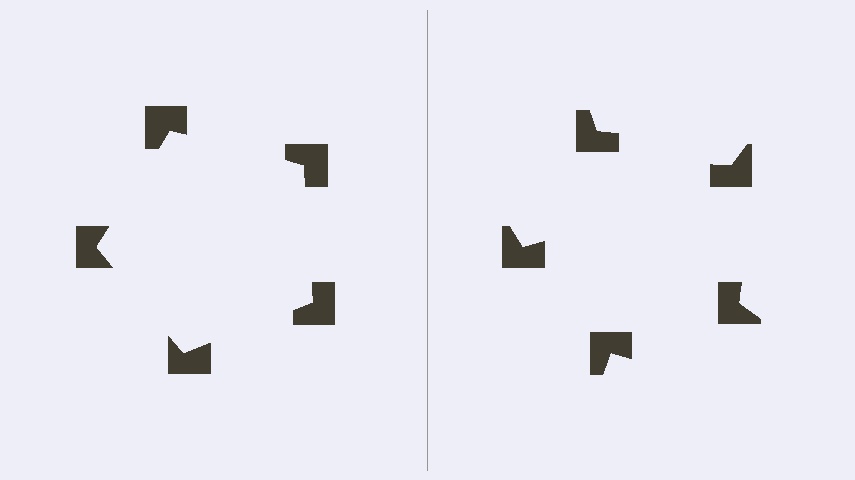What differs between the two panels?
The notched squares are positioned identically on both sides; only the wedge orientations differ. On the left they align to a pentagon; on the right they are misaligned.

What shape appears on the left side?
An illusory pentagon.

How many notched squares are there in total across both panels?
10 — 5 on each side.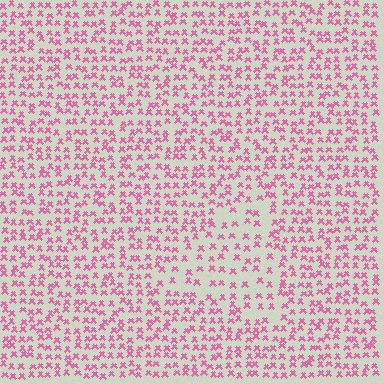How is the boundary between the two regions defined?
The boundary is defined by a change in element density (approximately 1.8x ratio). All elements are the same color, size, and shape.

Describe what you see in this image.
The image contains small pink elements arranged at two different densities. A triangle-shaped region is visible where the elements are less densely packed than the surrounding area.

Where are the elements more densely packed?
The elements are more densely packed outside the triangle boundary.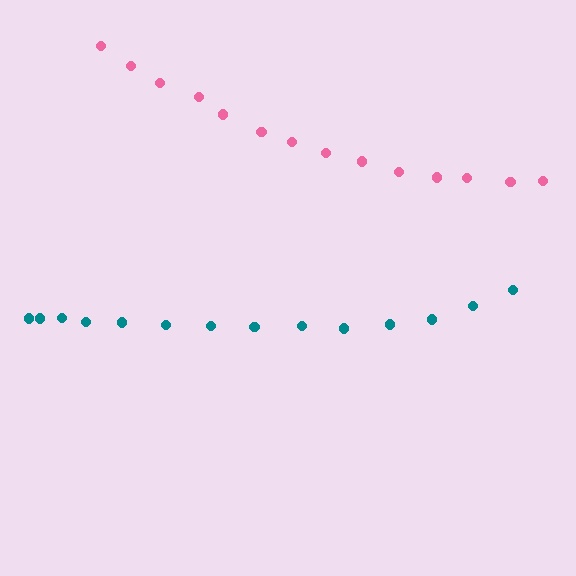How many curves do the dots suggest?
There are 2 distinct paths.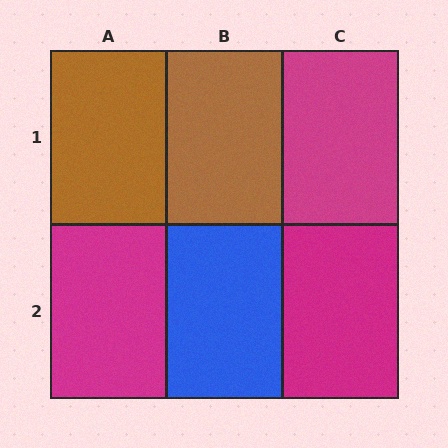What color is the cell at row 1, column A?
Brown.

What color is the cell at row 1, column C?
Magenta.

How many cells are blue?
1 cell is blue.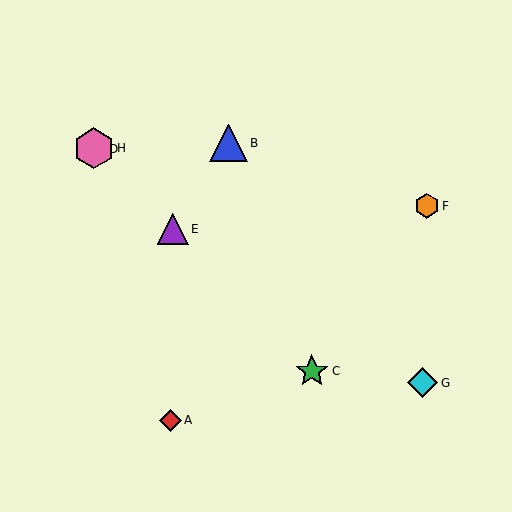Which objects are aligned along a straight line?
Objects C, D, E, H are aligned along a straight line.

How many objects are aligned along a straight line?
4 objects (C, D, E, H) are aligned along a straight line.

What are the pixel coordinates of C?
Object C is at (312, 371).